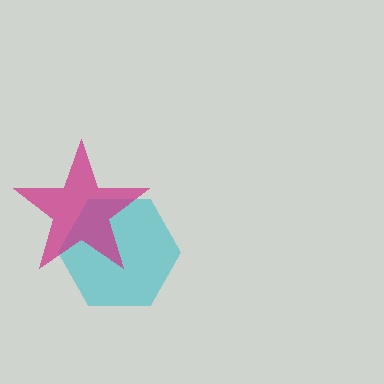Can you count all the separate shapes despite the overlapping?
Yes, there are 2 separate shapes.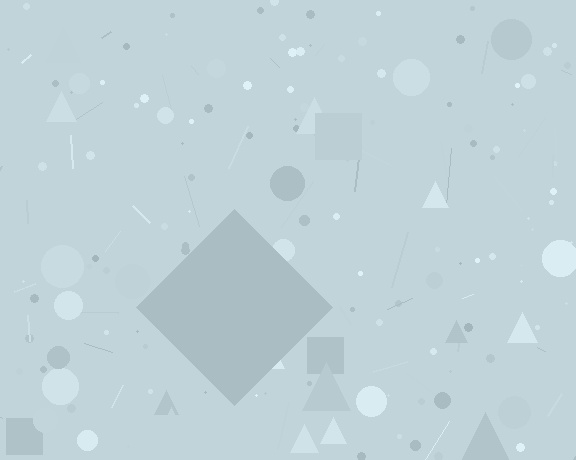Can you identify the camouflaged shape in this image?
The camouflaged shape is a diamond.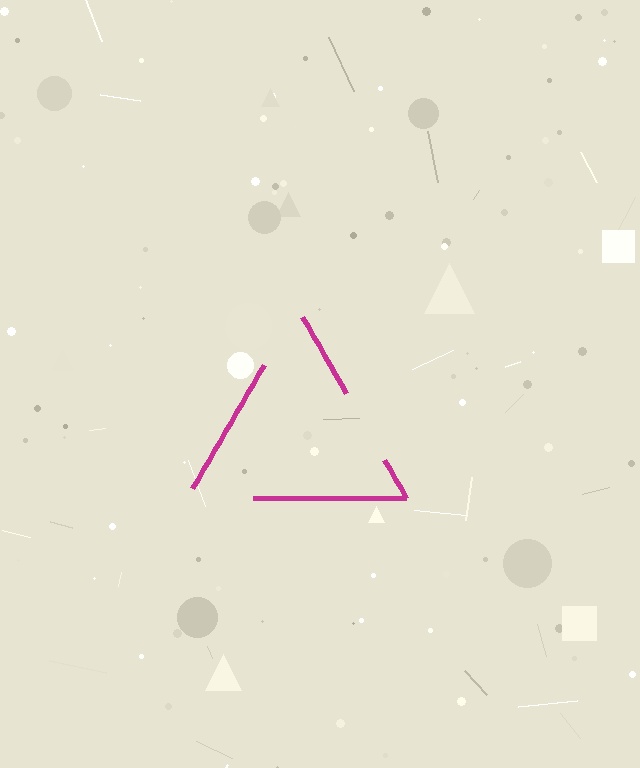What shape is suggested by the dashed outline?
The dashed outline suggests a triangle.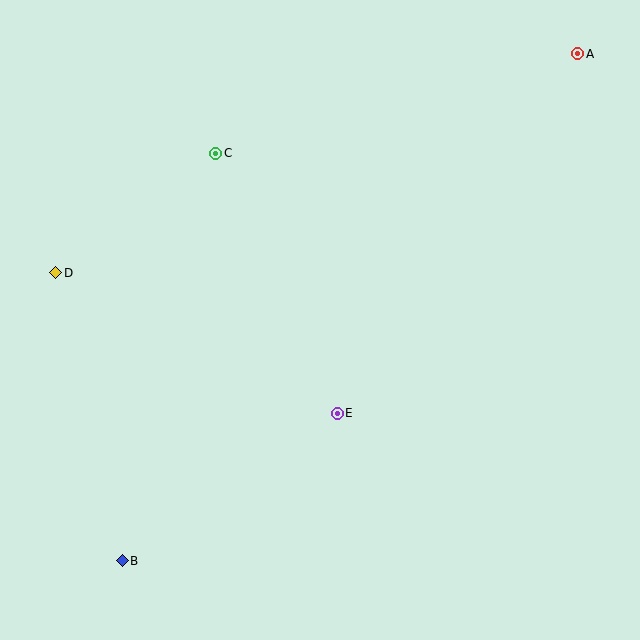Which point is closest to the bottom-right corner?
Point E is closest to the bottom-right corner.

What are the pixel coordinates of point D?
Point D is at (56, 273).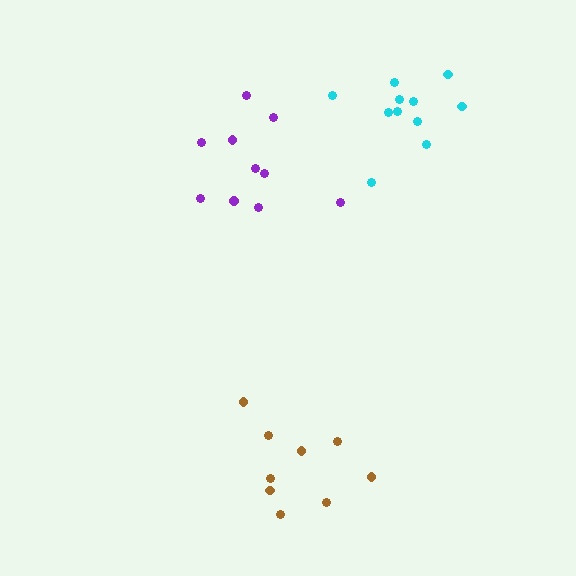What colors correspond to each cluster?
The clusters are colored: purple, cyan, brown.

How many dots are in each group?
Group 1: 10 dots, Group 2: 11 dots, Group 3: 9 dots (30 total).